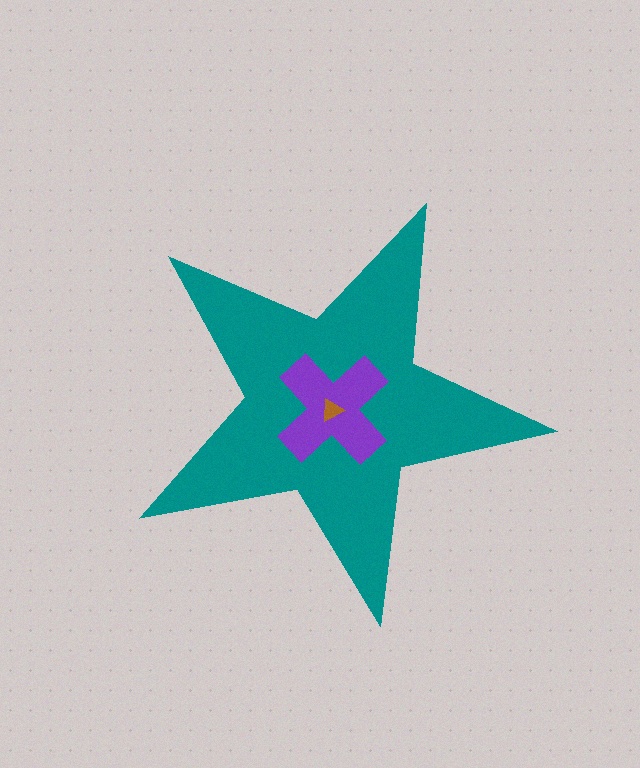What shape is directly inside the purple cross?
The brown triangle.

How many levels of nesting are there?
3.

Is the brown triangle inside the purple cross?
Yes.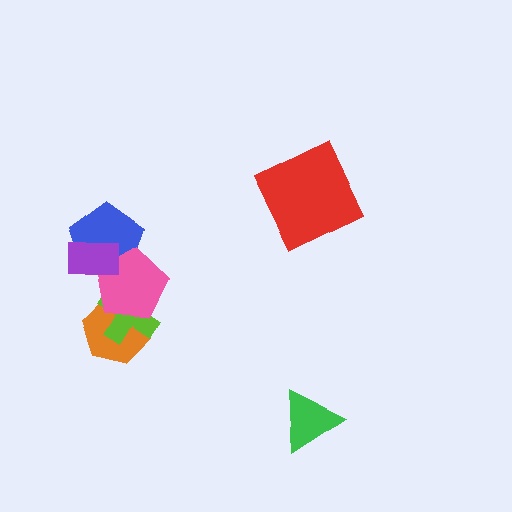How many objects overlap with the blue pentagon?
2 objects overlap with the blue pentagon.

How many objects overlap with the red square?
0 objects overlap with the red square.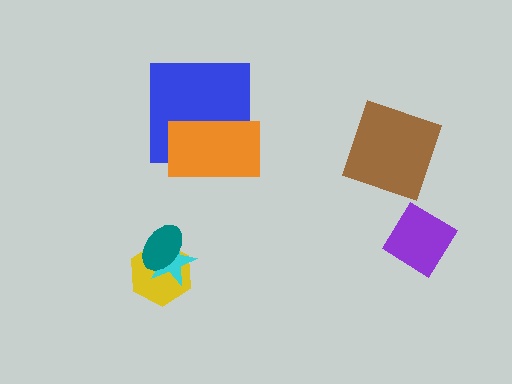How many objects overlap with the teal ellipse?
2 objects overlap with the teal ellipse.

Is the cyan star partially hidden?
Yes, it is partially covered by another shape.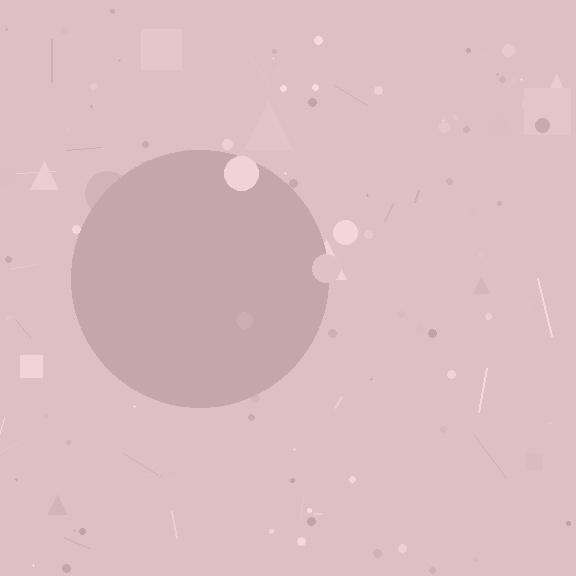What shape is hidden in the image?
A circle is hidden in the image.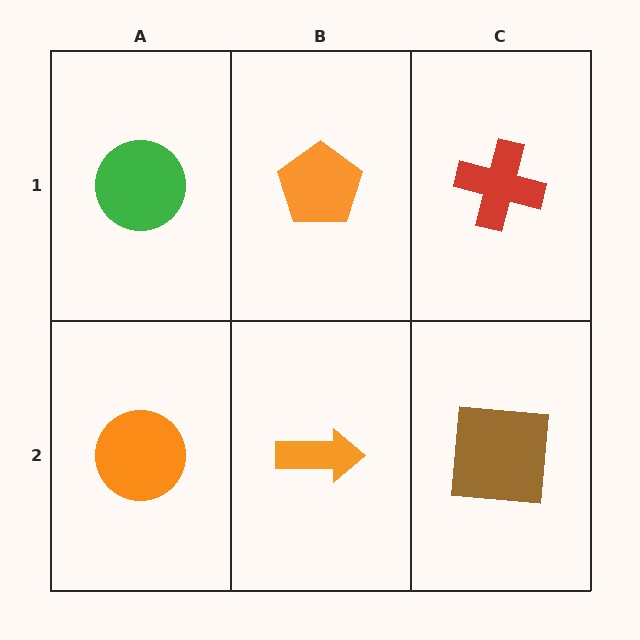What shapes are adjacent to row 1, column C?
A brown square (row 2, column C), an orange pentagon (row 1, column B).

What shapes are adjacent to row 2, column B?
An orange pentagon (row 1, column B), an orange circle (row 2, column A), a brown square (row 2, column C).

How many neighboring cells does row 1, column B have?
3.